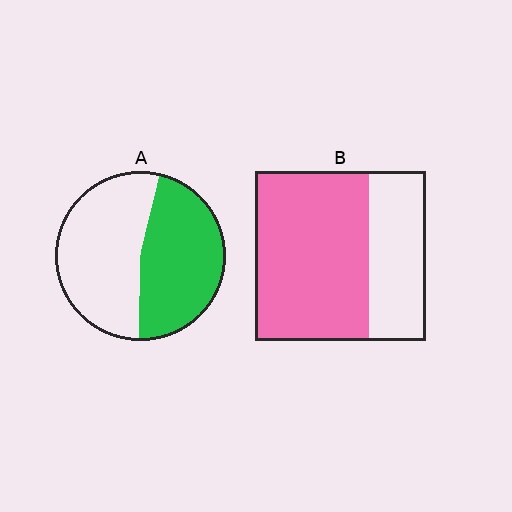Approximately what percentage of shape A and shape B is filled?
A is approximately 45% and B is approximately 65%.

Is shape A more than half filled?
Roughly half.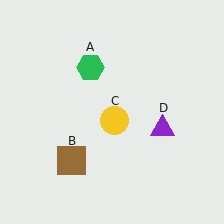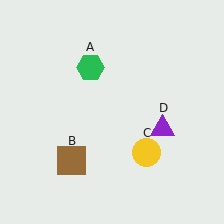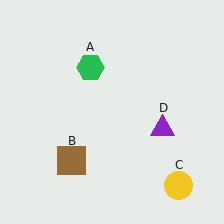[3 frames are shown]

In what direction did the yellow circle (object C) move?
The yellow circle (object C) moved down and to the right.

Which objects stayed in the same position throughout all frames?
Green hexagon (object A) and brown square (object B) and purple triangle (object D) remained stationary.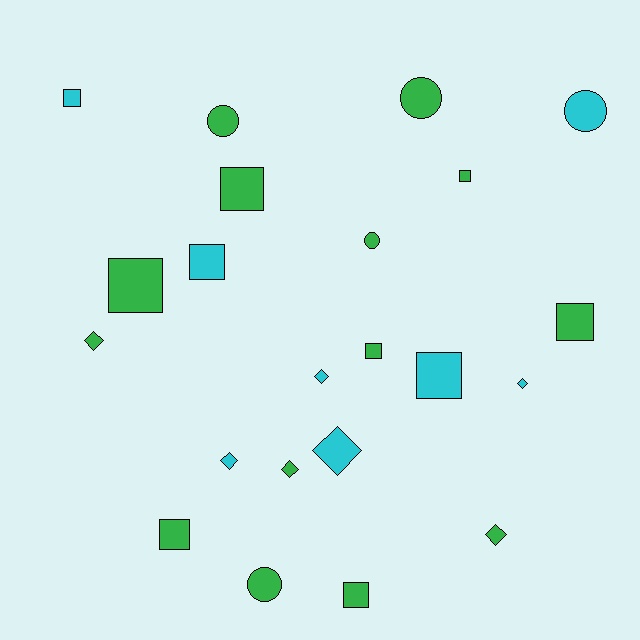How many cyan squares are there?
There are 3 cyan squares.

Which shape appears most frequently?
Square, with 10 objects.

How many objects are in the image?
There are 22 objects.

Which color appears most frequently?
Green, with 14 objects.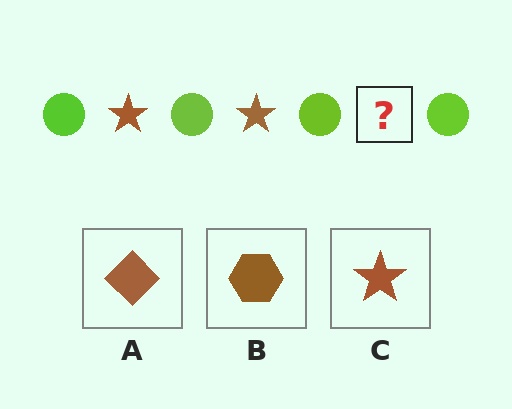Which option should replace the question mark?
Option C.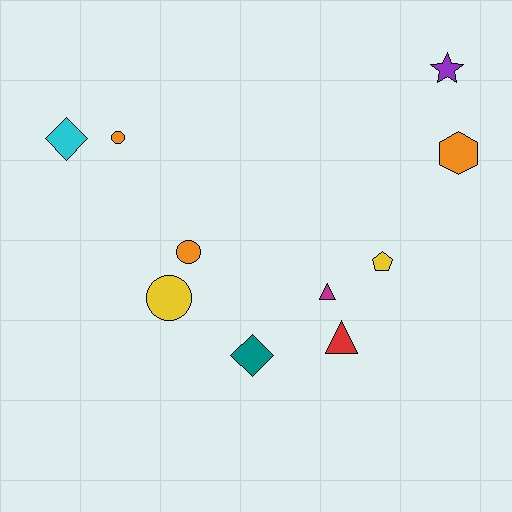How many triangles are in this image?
There are 2 triangles.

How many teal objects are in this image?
There is 1 teal object.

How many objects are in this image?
There are 10 objects.